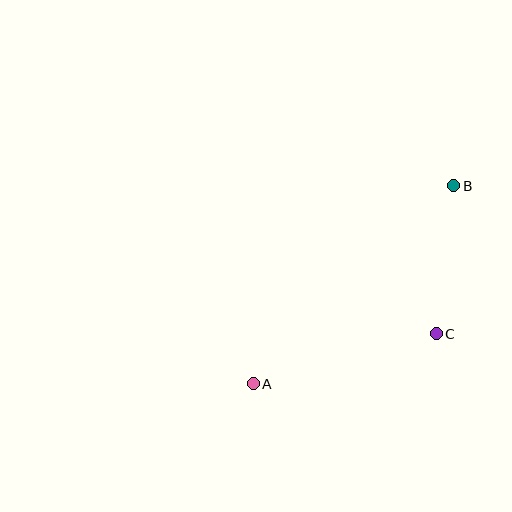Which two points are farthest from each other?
Points A and B are farthest from each other.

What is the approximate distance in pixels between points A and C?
The distance between A and C is approximately 190 pixels.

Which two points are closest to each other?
Points B and C are closest to each other.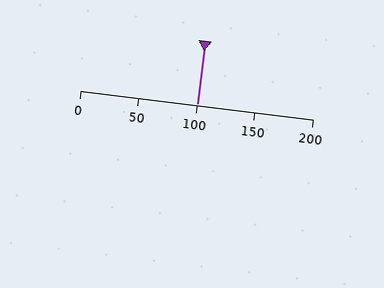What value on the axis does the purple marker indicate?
The marker indicates approximately 100.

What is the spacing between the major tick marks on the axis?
The major ticks are spaced 50 apart.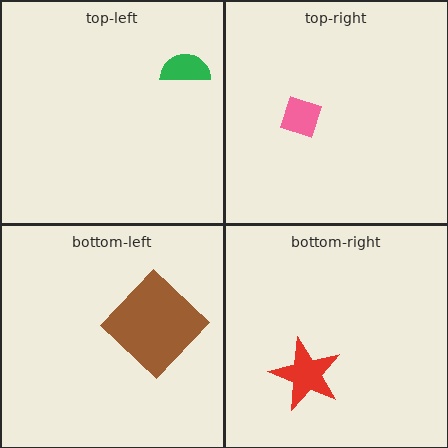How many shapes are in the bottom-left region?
1.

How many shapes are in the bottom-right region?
1.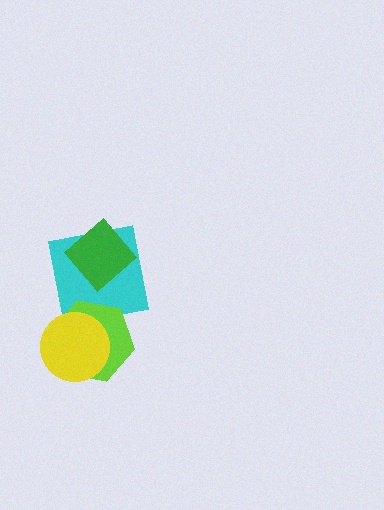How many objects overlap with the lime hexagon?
2 objects overlap with the lime hexagon.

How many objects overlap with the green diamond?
1 object overlaps with the green diamond.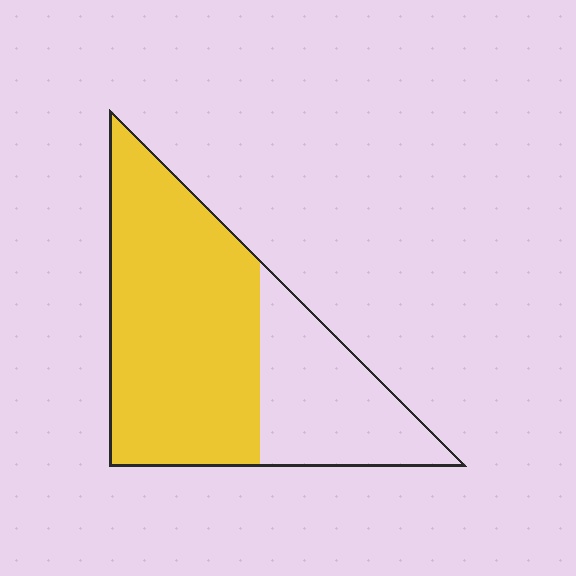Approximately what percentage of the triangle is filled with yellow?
Approximately 65%.